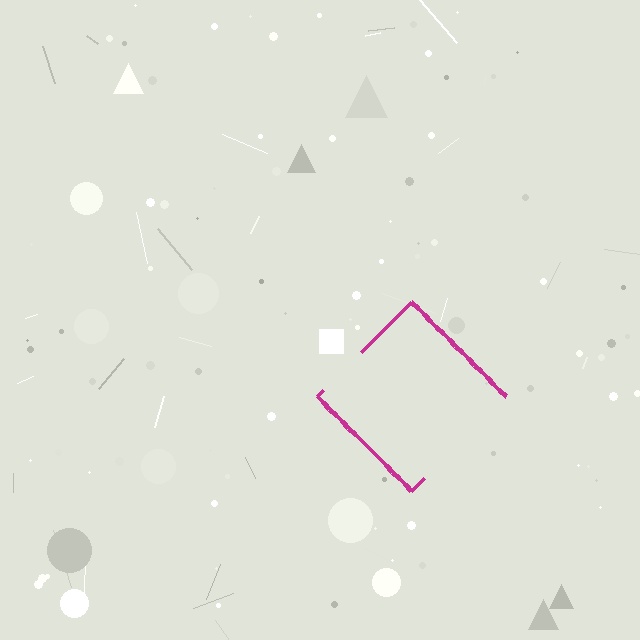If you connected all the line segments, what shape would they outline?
They would outline a diamond.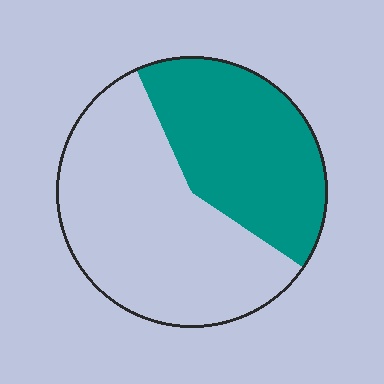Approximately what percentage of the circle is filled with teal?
Approximately 40%.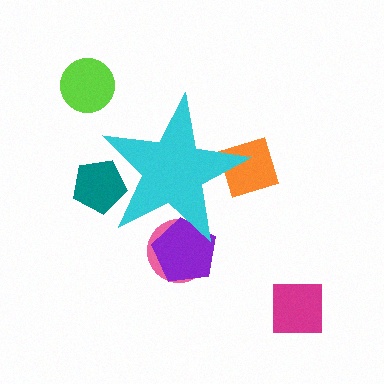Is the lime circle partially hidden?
No, the lime circle is fully visible.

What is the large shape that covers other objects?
A cyan star.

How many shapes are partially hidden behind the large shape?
4 shapes are partially hidden.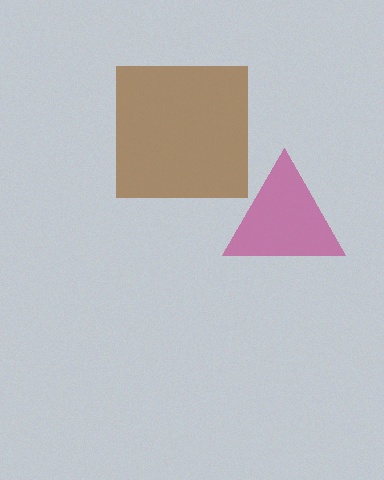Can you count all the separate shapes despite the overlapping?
Yes, there are 2 separate shapes.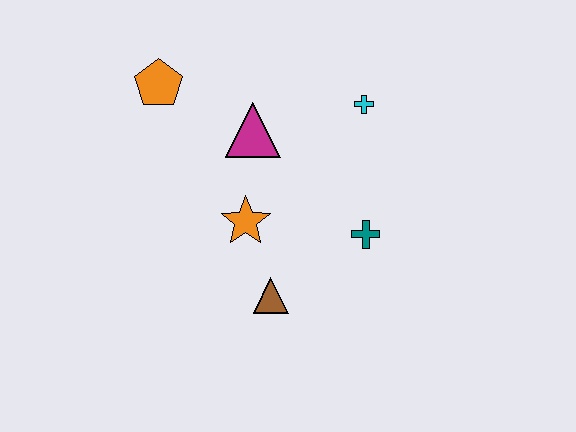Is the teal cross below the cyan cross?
Yes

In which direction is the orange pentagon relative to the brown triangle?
The orange pentagon is above the brown triangle.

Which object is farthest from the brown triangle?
The orange pentagon is farthest from the brown triangle.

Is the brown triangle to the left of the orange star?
No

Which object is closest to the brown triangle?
The orange star is closest to the brown triangle.